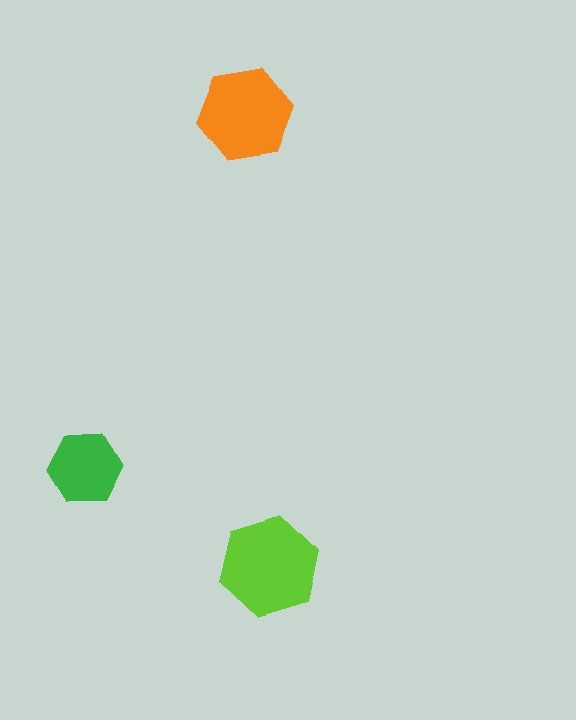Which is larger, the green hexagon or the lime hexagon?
The lime one.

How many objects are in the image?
There are 3 objects in the image.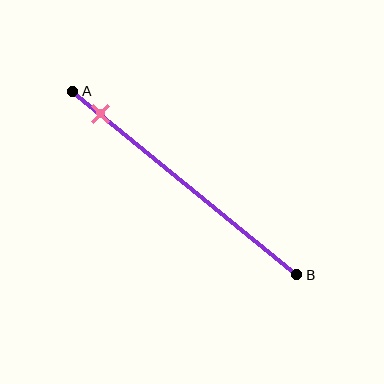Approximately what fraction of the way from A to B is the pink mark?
The pink mark is approximately 10% of the way from A to B.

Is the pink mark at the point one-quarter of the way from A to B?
No, the mark is at about 10% from A, not at the 25% one-quarter point.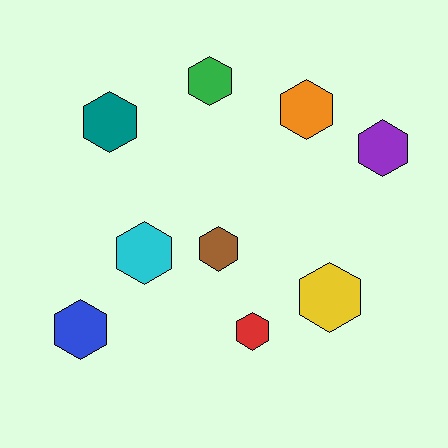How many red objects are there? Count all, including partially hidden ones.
There is 1 red object.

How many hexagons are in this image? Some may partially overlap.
There are 9 hexagons.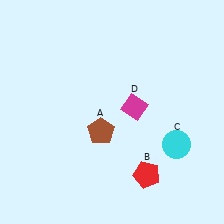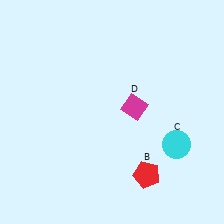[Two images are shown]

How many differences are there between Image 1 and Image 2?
There is 1 difference between the two images.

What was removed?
The brown pentagon (A) was removed in Image 2.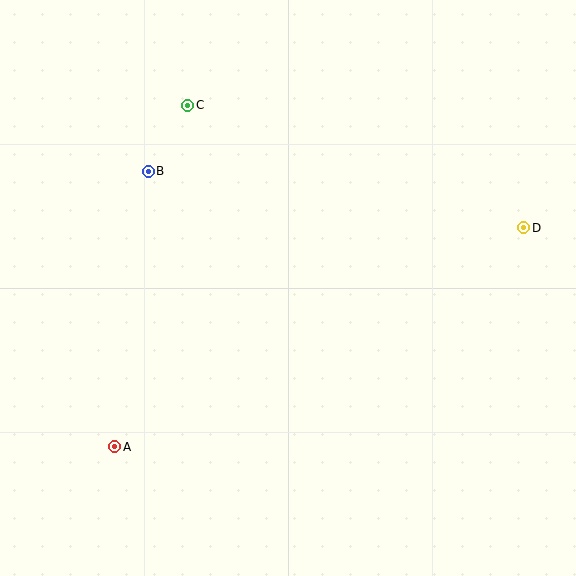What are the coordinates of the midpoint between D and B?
The midpoint between D and B is at (336, 200).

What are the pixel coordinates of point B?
Point B is at (148, 171).